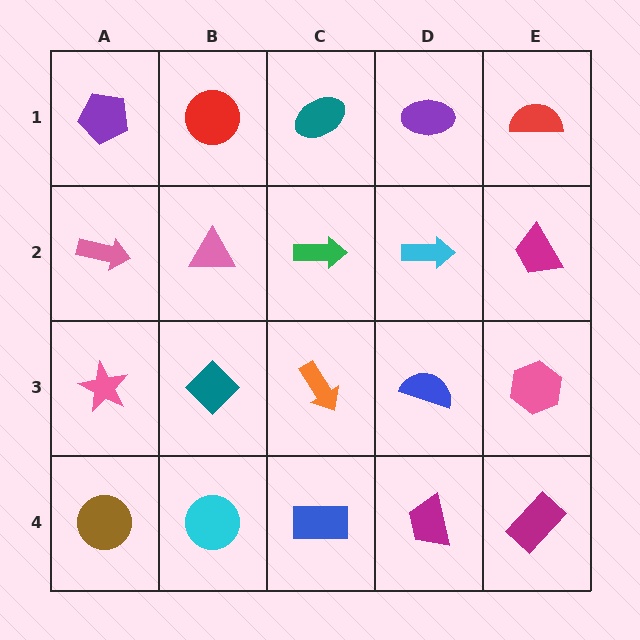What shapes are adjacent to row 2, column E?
A red semicircle (row 1, column E), a pink hexagon (row 3, column E), a cyan arrow (row 2, column D).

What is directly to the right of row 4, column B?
A blue rectangle.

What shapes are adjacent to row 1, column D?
A cyan arrow (row 2, column D), a teal ellipse (row 1, column C), a red semicircle (row 1, column E).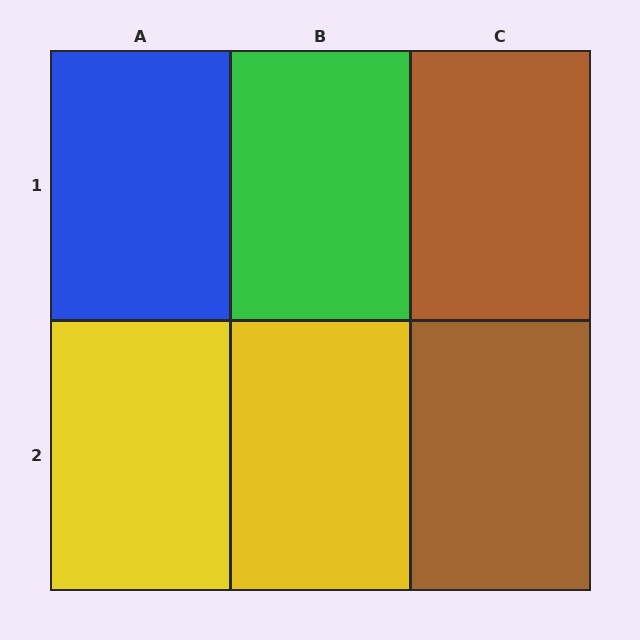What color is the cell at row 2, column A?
Yellow.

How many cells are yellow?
2 cells are yellow.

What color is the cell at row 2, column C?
Brown.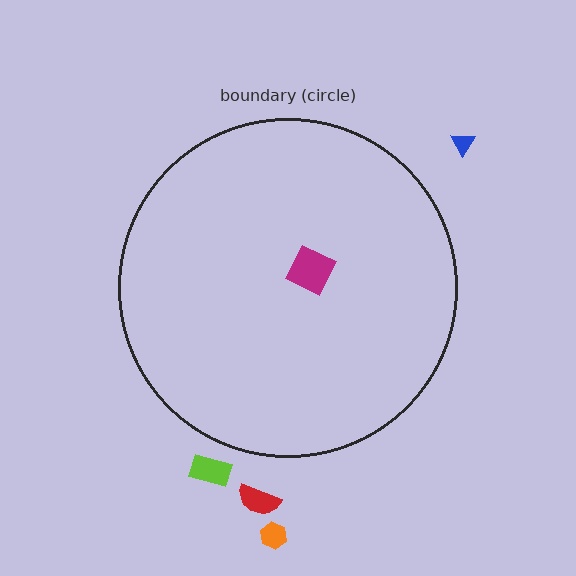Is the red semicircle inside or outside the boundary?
Outside.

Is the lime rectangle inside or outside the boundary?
Outside.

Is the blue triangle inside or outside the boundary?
Outside.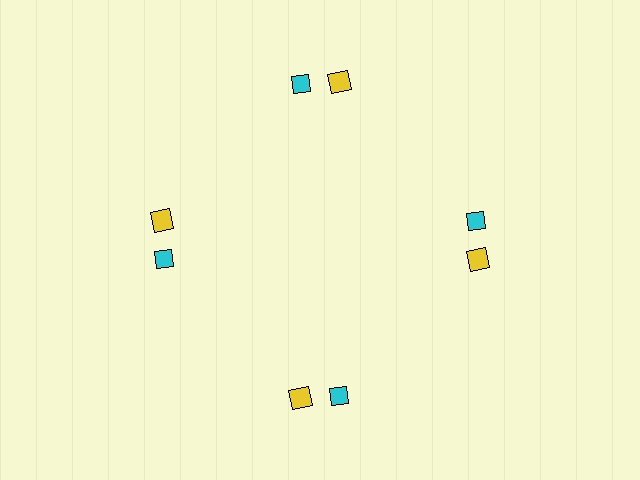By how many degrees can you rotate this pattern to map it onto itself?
The pattern maps onto itself every 90 degrees of rotation.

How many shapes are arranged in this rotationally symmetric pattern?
There are 8 shapes, arranged in 4 groups of 2.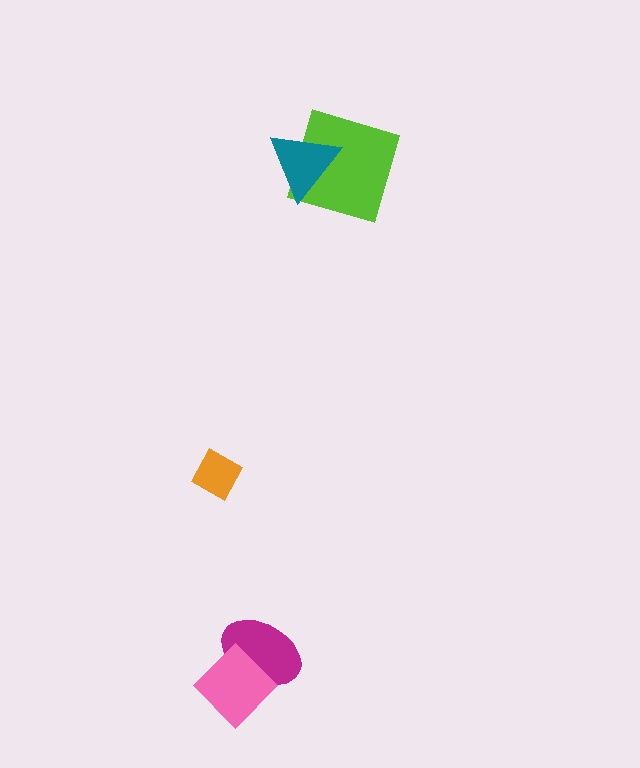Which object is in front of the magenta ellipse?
The pink diamond is in front of the magenta ellipse.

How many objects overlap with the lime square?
1 object overlaps with the lime square.